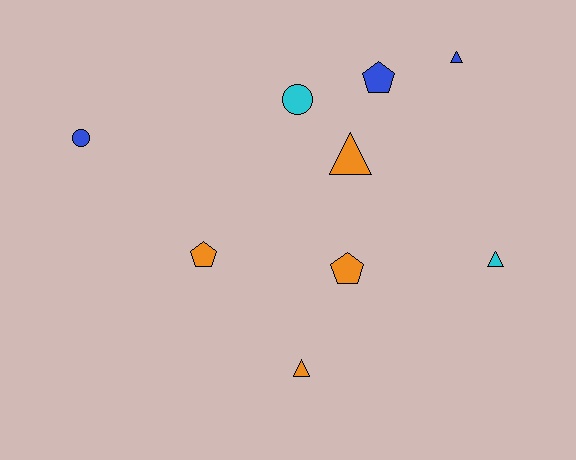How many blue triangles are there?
There is 1 blue triangle.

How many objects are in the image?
There are 9 objects.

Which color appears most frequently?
Orange, with 4 objects.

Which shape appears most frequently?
Triangle, with 4 objects.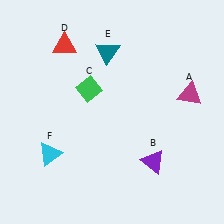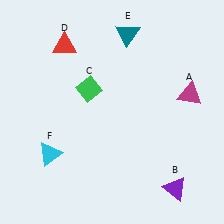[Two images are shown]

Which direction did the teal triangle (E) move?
The teal triangle (E) moved right.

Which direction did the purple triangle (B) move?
The purple triangle (B) moved down.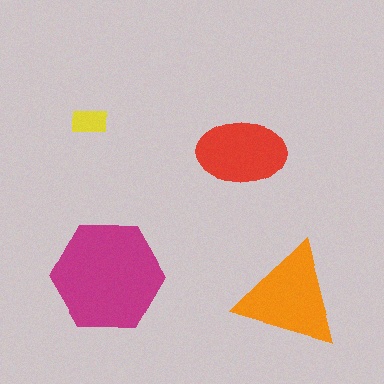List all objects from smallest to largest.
The yellow rectangle, the red ellipse, the orange triangle, the magenta hexagon.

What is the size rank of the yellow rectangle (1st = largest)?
4th.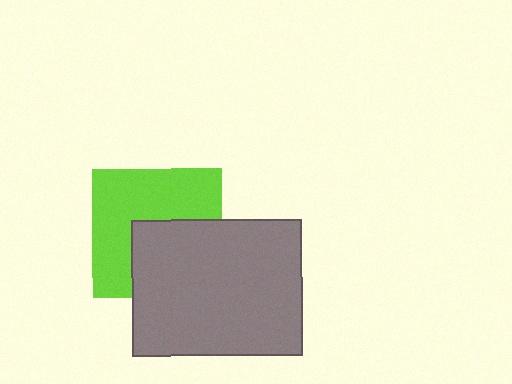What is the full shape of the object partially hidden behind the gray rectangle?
The partially hidden object is a lime square.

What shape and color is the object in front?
The object in front is a gray rectangle.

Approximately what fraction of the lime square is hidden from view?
Roughly 42% of the lime square is hidden behind the gray rectangle.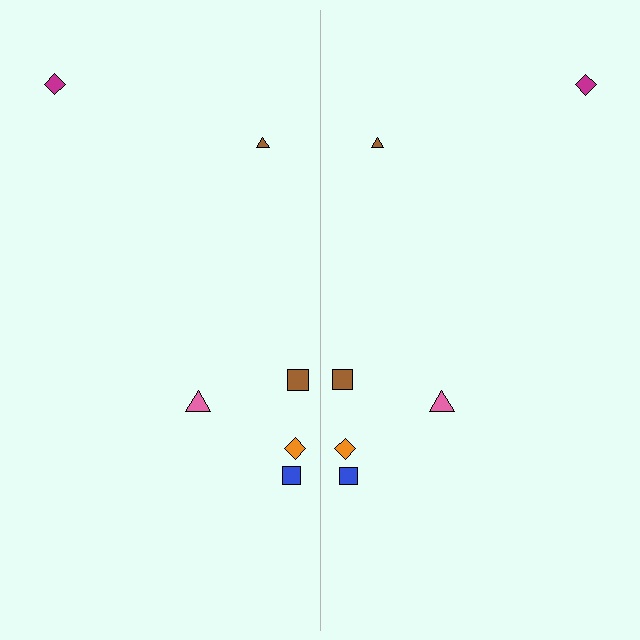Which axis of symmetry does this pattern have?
The pattern has a vertical axis of symmetry running through the center of the image.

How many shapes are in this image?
There are 12 shapes in this image.